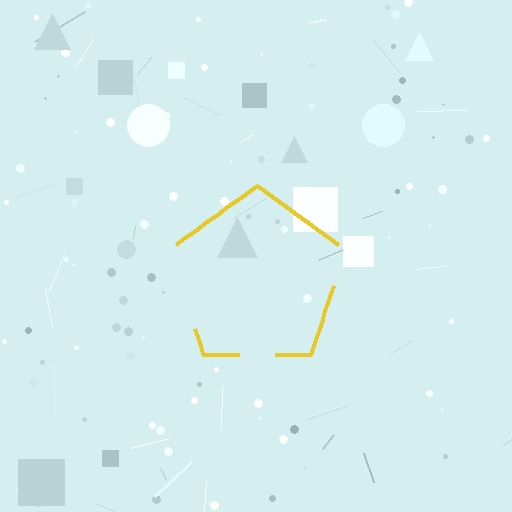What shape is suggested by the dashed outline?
The dashed outline suggests a pentagon.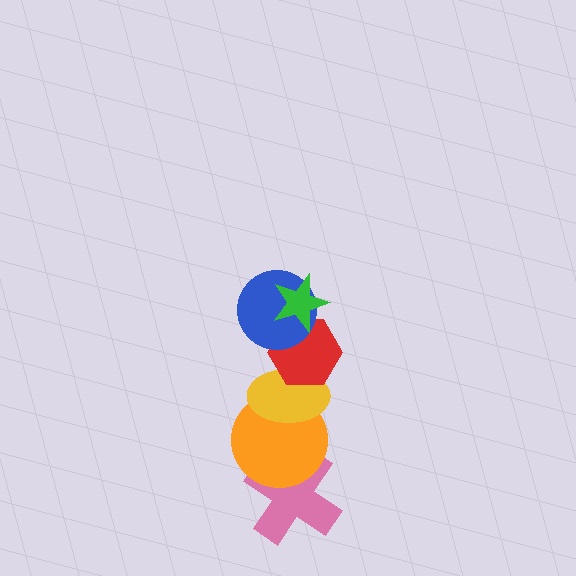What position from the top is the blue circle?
The blue circle is 2nd from the top.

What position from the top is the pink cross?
The pink cross is 6th from the top.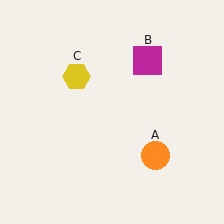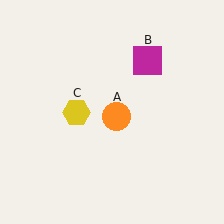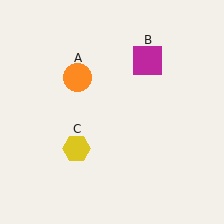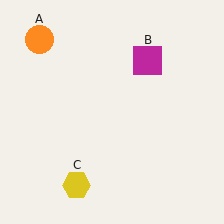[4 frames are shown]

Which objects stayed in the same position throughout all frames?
Magenta square (object B) remained stationary.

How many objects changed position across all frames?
2 objects changed position: orange circle (object A), yellow hexagon (object C).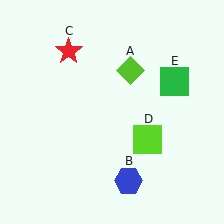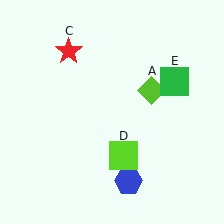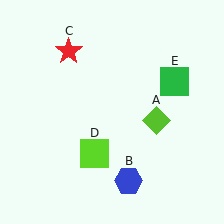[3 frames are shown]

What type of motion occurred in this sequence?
The lime diamond (object A), lime square (object D) rotated clockwise around the center of the scene.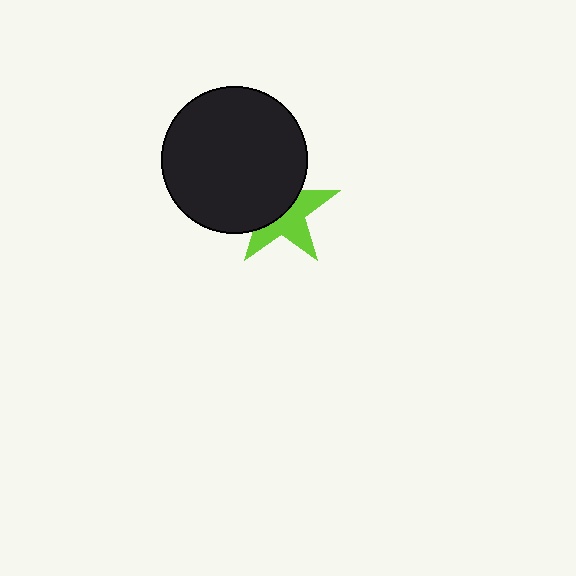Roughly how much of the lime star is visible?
About half of it is visible (roughly 50%).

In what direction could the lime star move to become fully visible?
The lime star could move toward the lower-right. That would shift it out from behind the black circle entirely.